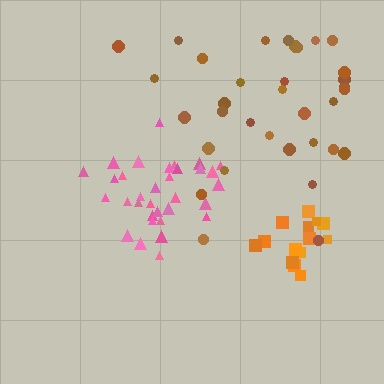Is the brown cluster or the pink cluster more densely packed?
Pink.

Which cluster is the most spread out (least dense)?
Brown.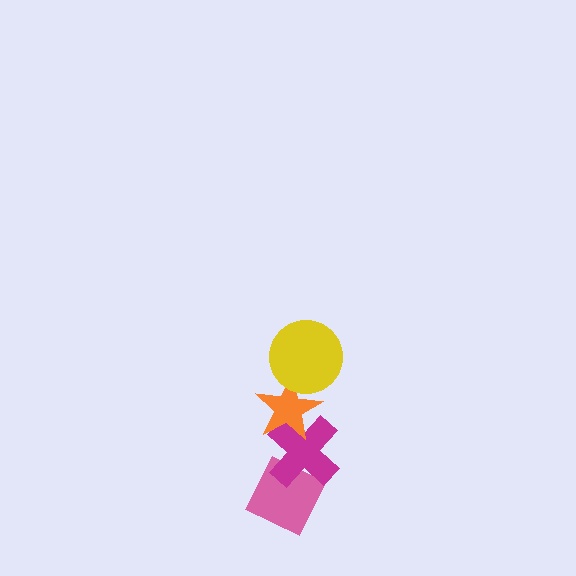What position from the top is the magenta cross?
The magenta cross is 3rd from the top.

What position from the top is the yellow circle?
The yellow circle is 1st from the top.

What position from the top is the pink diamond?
The pink diamond is 4th from the top.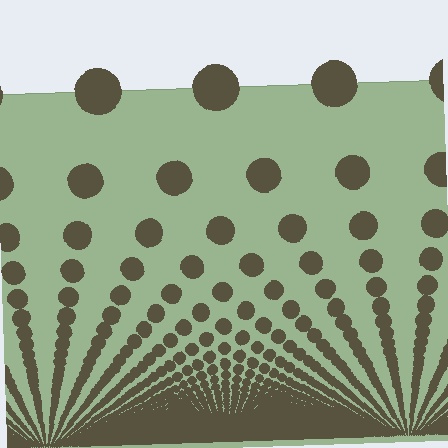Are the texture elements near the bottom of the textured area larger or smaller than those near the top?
Smaller. The gradient is inverted — elements near the bottom are smaller and denser.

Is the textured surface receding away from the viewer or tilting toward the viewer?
The surface appears to tilt toward the viewer. Texture elements get larger and sparser toward the top.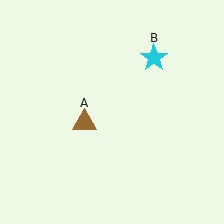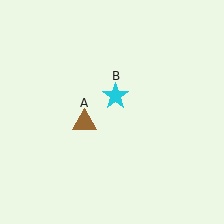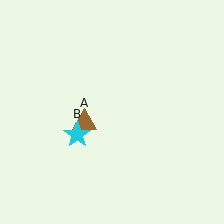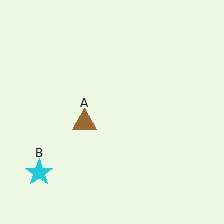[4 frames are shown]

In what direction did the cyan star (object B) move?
The cyan star (object B) moved down and to the left.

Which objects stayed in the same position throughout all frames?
Brown triangle (object A) remained stationary.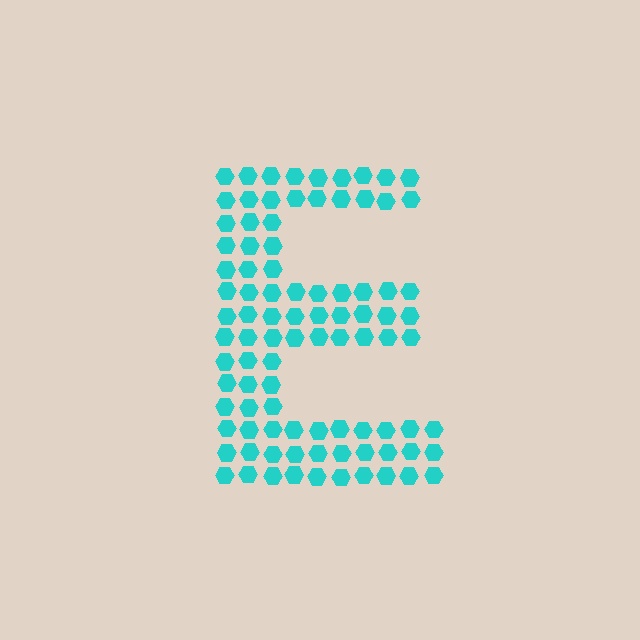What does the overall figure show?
The overall figure shows the letter E.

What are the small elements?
The small elements are hexagons.